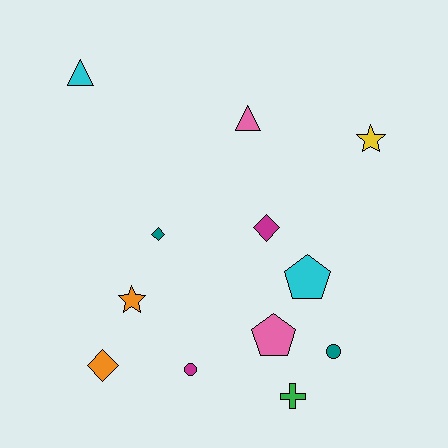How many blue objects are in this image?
There are no blue objects.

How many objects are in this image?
There are 12 objects.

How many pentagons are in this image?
There are 2 pentagons.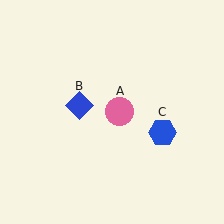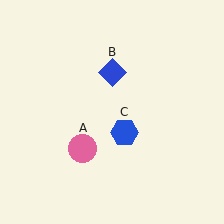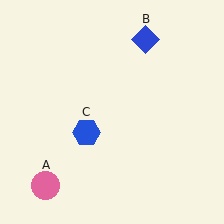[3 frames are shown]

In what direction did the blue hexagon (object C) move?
The blue hexagon (object C) moved left.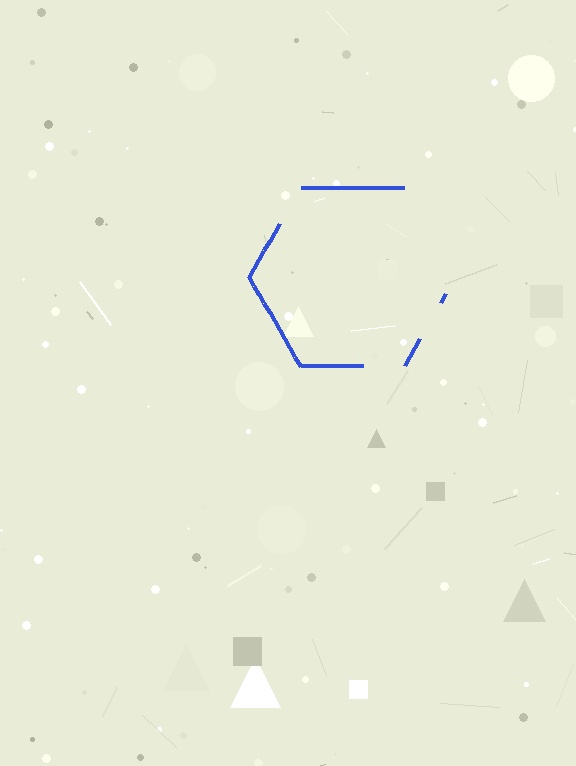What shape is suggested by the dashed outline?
The dashed outline suggests a hexagon.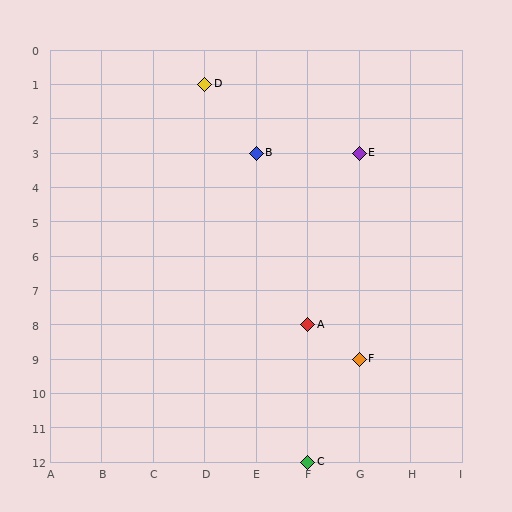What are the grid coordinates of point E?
Point E is at grid coordinates (G, 3).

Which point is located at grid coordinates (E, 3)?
Point B is at (E, 3).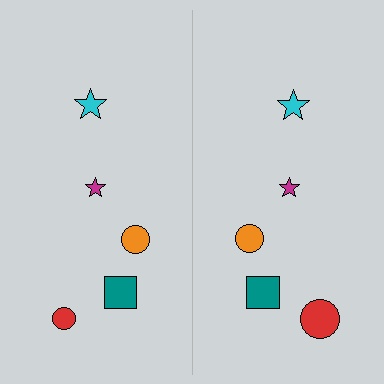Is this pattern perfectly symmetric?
No, the pattern is not perfectly symmetric. The red circle on the right side has a different size than its mirror counterpart.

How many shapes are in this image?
There are 10 shapes in this image.